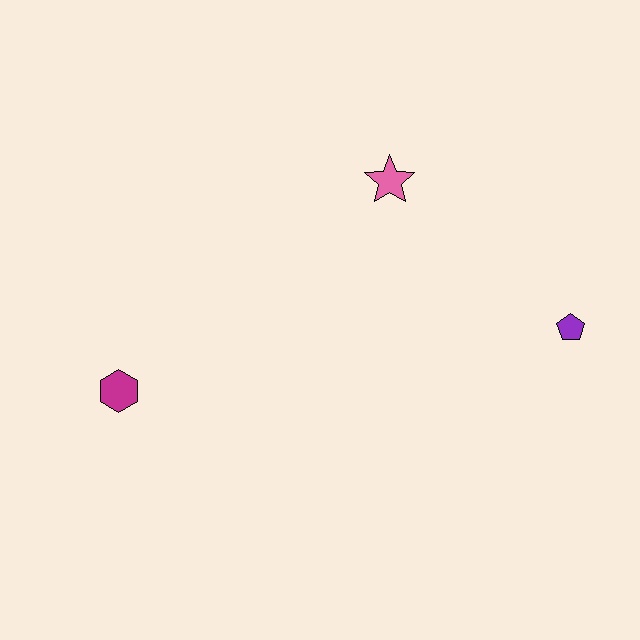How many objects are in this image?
There are 3 objects.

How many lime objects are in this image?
There are no lime objects.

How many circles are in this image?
There are no circles.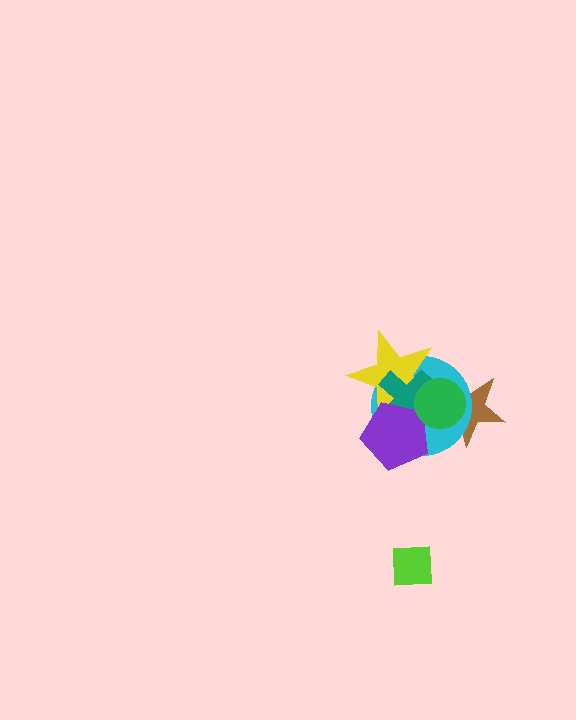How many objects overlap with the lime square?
0 objects overlap with the lime square.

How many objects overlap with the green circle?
5 objects overlap with the green circle.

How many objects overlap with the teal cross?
4 objects overlap with the teal cross.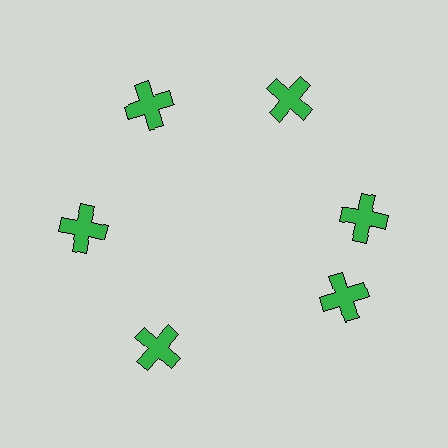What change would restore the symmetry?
The symmetry would be restored by rotating it back into even spacing with its neighbors so that all 6 crosses sit at equal angles and equal distance from the center.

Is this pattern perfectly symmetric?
No. The 6 green crosses are arranged in a ring, but one element near the 5 o'clock position is rotated out of alignment along the ring, breaking the 6-fold rotational symmetry.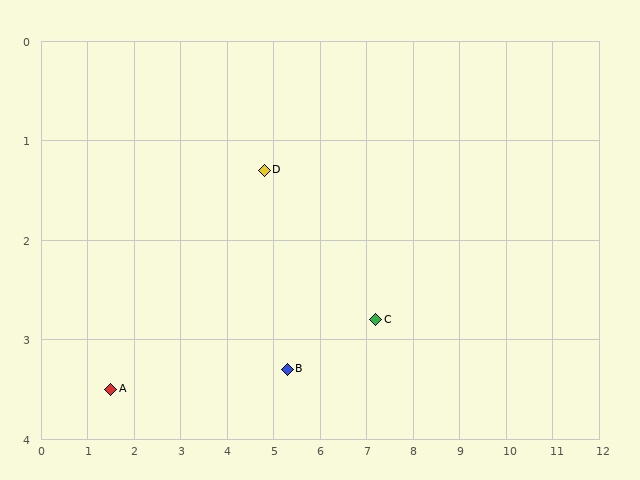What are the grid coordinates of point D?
Point D is at approximately (4.8, 1.3).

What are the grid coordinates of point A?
Point A is at approximately (1.5, 3.5).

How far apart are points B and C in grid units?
Points B and C are about 2.0 grid units apart.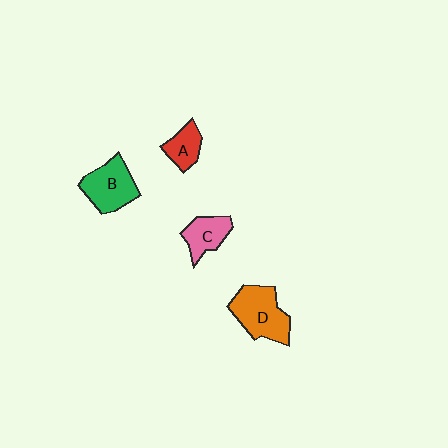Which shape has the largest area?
Shape D (orange).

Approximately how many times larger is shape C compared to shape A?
Approximately 1.2 times.